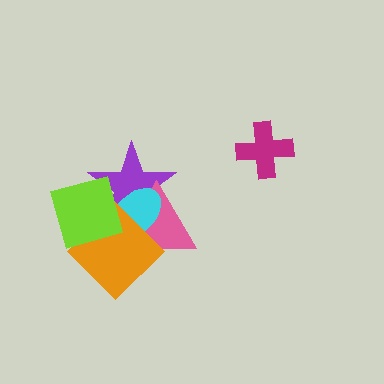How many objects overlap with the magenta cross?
0 objects overlap with the magenta cross.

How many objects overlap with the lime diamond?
4 objects overlap with the lime diamond.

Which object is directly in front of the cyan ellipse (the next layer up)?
The orange diamond is directly in front of the cyan ellipse.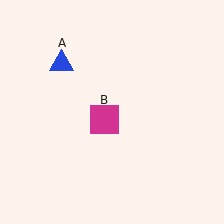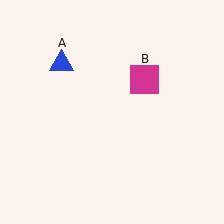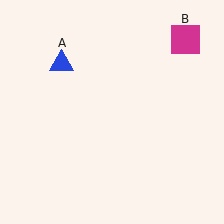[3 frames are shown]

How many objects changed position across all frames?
1 object changed position: magenta square (object B).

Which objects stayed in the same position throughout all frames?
Blue triangle (object A) remained stationary.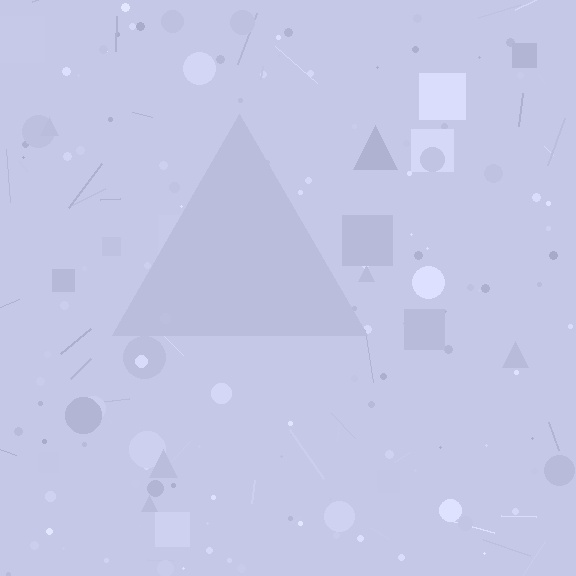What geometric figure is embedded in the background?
A triangle is embedded in the background.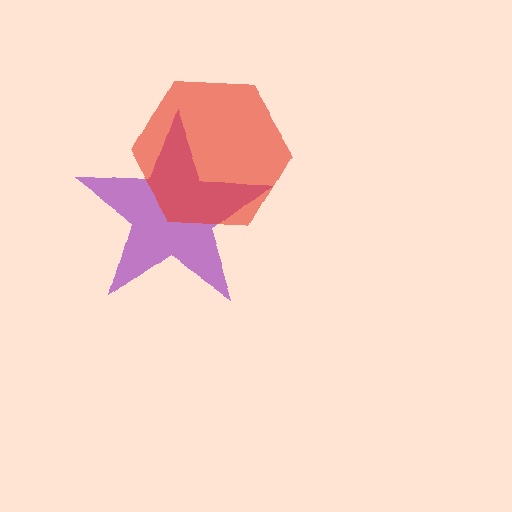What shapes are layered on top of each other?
The layered shapes are: a purple star, a red hexagon.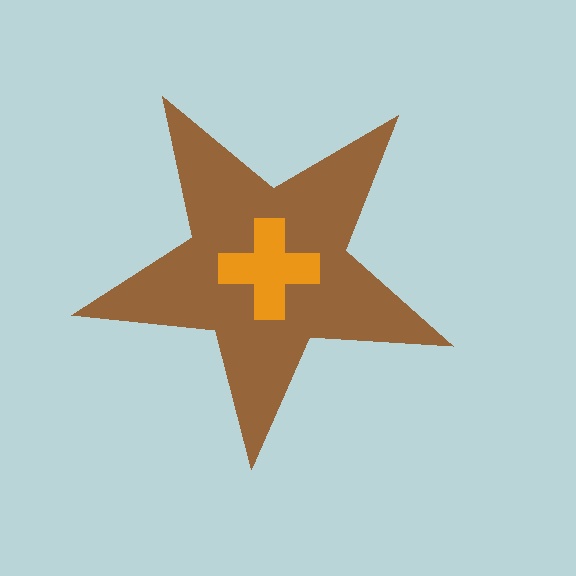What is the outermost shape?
The brown star.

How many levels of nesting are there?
2.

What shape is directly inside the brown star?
The orange cross.